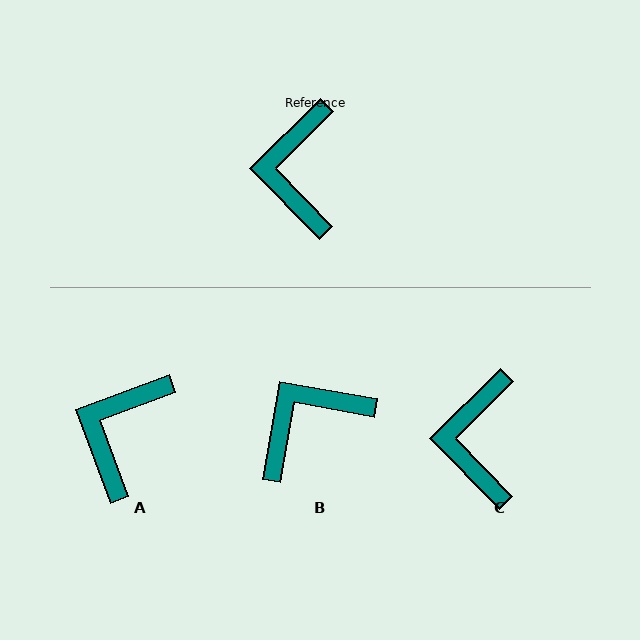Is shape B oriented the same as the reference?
No, it is off by about 54 degrees.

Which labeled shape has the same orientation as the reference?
C.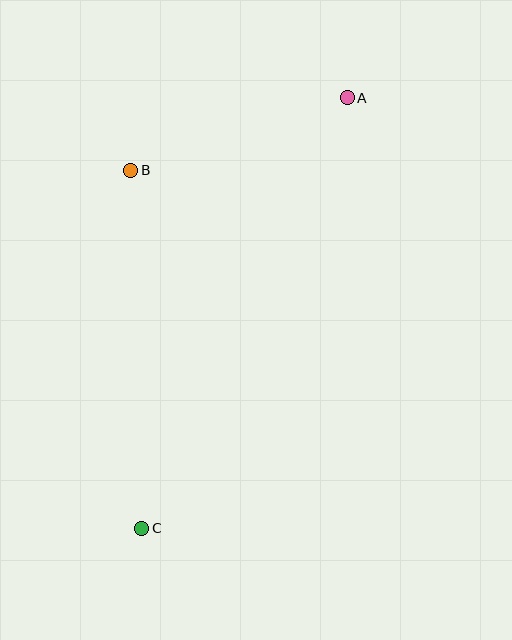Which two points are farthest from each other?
Points A and C are farthest from each other.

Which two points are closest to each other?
Points A and B are closest to each other.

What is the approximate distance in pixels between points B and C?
The distance between B and C is approximately 358 pixels.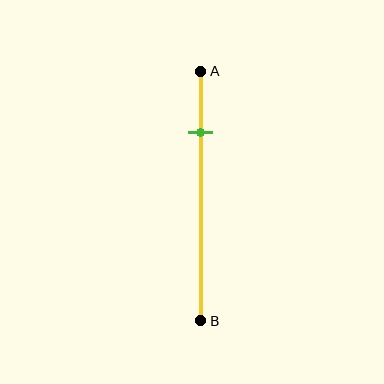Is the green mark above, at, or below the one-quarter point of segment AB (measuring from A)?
The green mark is approximately at the one-quarter point of segment AB.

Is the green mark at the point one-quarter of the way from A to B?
Yes, the mark is approximately at the one-quarter point.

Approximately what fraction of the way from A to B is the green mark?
The green mark is approximately 25% of the way from A to B.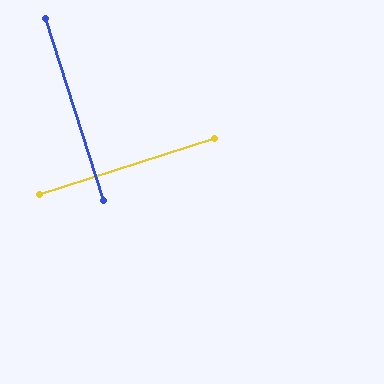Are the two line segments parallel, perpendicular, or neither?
Perpendicular — they meet at approximately 90°.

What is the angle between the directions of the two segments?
Approximately 90 degrees.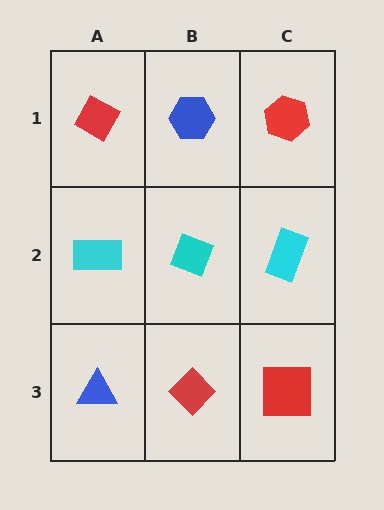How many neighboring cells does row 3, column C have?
2.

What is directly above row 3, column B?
A cyan diamond.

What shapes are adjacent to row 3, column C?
A cyan rectangle (row 2, column C), a red diamond (row 3, column B).